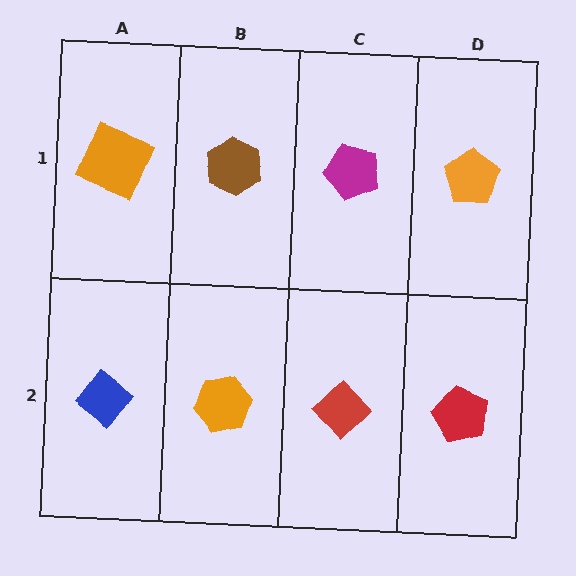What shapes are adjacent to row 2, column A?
An orange square (row 1, column A), an orange hexagon (row 2, column B).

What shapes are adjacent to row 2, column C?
A magenta pentagon (row 1, column C), an orange hexagon (row 2, column B), a red pentagon (row 2, column D).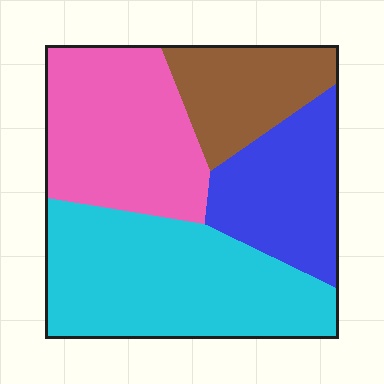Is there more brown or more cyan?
Cyan.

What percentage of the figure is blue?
Blue covers about 20% of the figure.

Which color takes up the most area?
Cyan, at roughly 35%.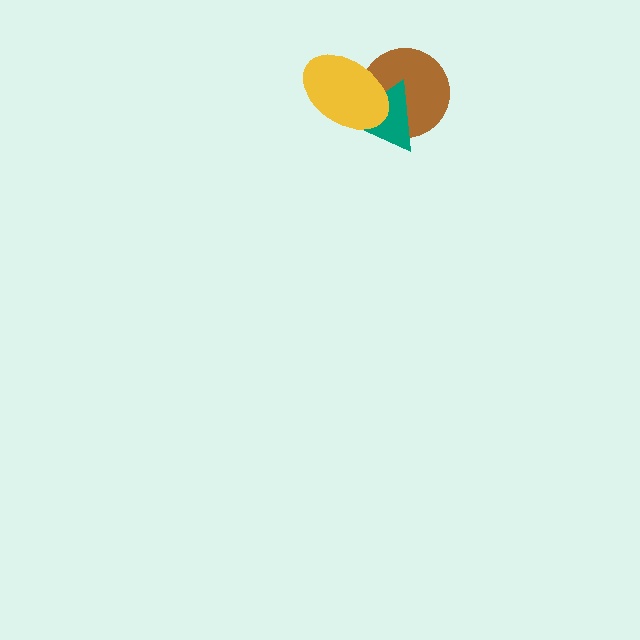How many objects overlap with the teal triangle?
2 objects overlap with the teal triangle.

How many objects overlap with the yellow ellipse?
2 objects overlap with the yellow ellipse.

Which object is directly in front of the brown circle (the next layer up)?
The teal triangle is directly in front of the brown circle.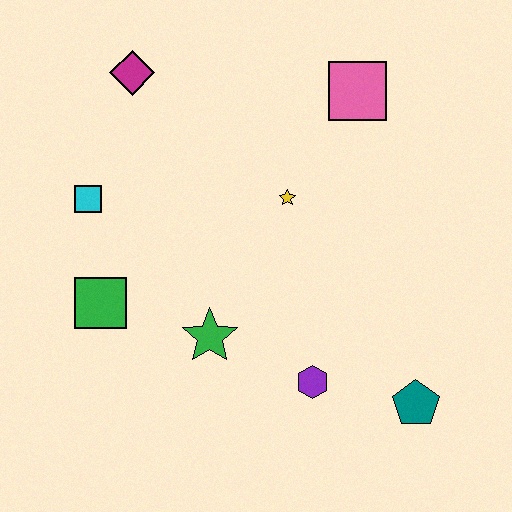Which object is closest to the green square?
The cyan square is closest to the green square.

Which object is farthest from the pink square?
The green square is farthest from the pink square.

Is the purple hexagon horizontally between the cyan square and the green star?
No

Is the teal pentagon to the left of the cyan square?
No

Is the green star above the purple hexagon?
Yes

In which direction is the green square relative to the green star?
The green square is to the left of the green star.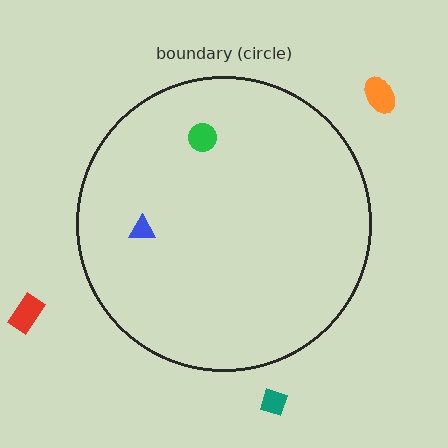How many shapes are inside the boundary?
2 inside, 3 outside.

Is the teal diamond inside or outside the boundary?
Outside.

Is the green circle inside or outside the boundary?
Inside.